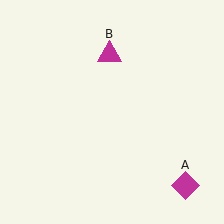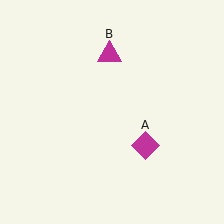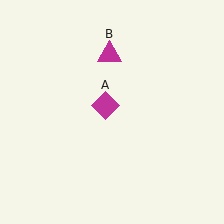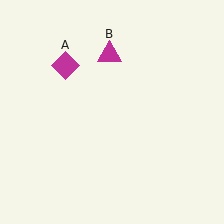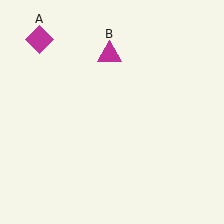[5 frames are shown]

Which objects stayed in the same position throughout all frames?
Magenta triangle (object B) remained stationary.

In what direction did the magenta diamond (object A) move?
The magenta diamond (object A) moved up and to the left.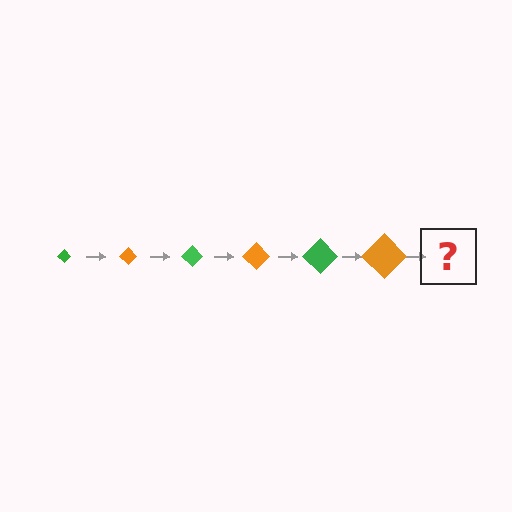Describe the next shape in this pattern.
It should be a green diamond, larger than the previous one.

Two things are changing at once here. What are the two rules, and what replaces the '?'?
The two rules are that the diamond grows larger each step and the color cycles through green and orange. The '?' should be a green diamond, larger than the previous one.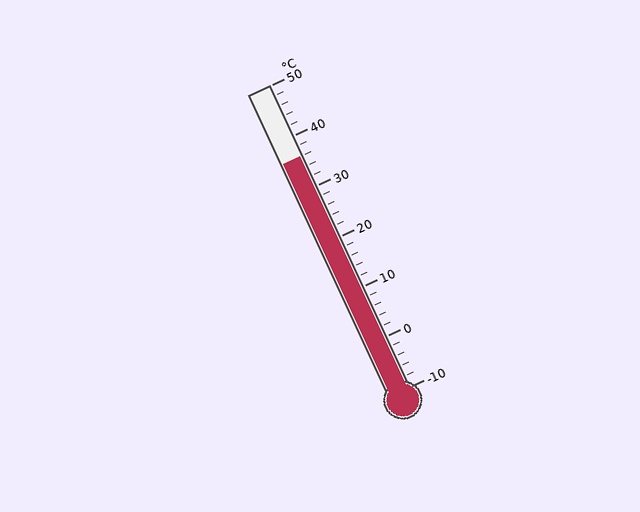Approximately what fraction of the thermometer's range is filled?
The thermometer is filled to approximately 75% of its range.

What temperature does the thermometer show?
The thermometer shows approximately 36°C.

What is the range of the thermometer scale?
The thermometer scale ranges from -10°C to 50°C.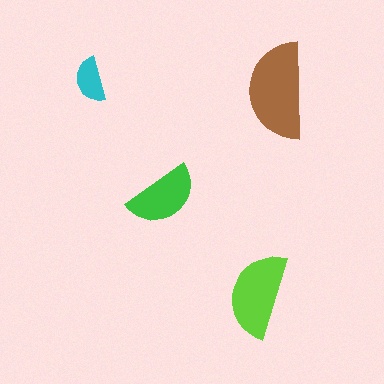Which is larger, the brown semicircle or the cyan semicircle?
The brown one.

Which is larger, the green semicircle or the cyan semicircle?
The green one.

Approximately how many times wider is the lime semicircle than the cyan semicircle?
About 2 times wider.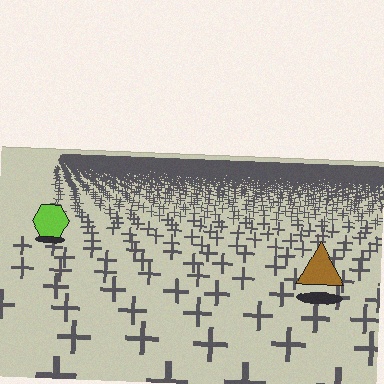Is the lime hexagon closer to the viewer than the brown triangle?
No. The brown triangle is closer — you can tell from the texture gradient: the ground texture is coarser near it.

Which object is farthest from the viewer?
The lime hexagon is farthest from the viewer. It appears smaller and the ground texture around it is denser.